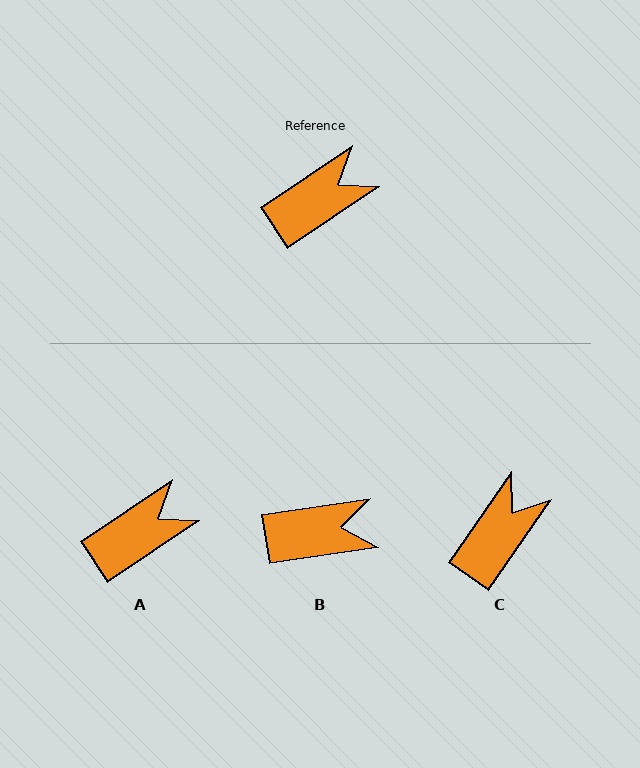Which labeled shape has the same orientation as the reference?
A.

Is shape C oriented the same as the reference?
No, it is off by about 21 degrees.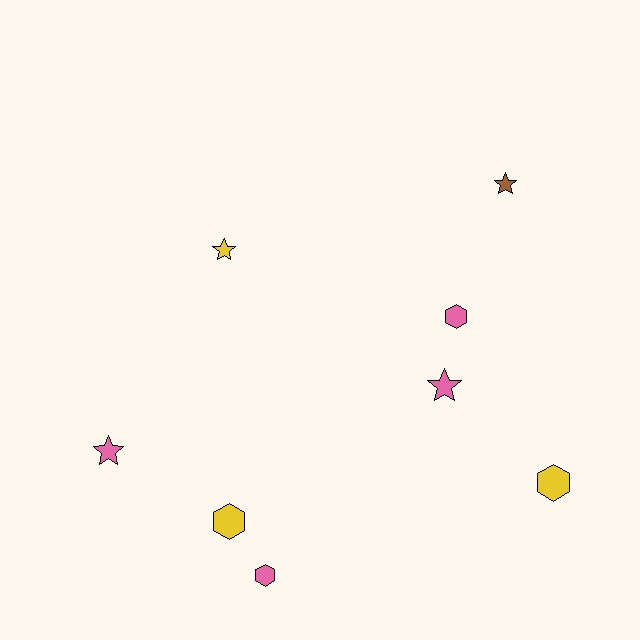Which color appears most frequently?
Pink, with 4 objects.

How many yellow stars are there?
There is 1 yellow star.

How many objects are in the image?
There are 8 objects.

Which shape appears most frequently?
Hexagon, with 4 objects.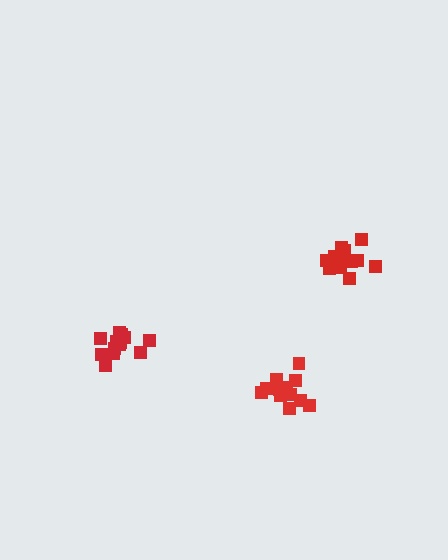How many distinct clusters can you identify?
There are 3 distinct clusters.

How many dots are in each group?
Group 1: 14 dots, Group 2: 15 dots, Group 3: 14 dots (43 total).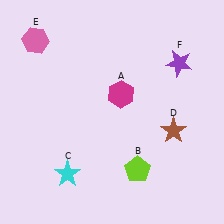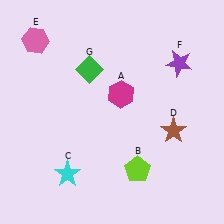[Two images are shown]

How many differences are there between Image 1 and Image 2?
There is 1 difference between the two images.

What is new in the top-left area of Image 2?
A green diamond (G) was added in the top-left area of Image 2.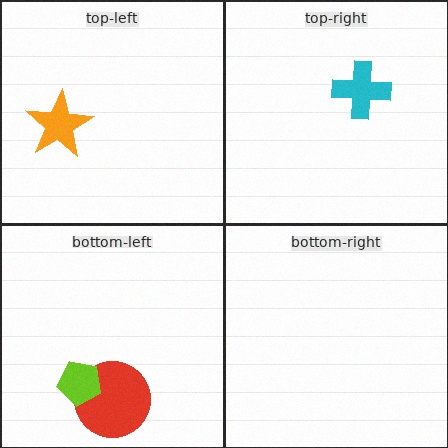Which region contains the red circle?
The bottom-left region.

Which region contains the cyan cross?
The top-right region.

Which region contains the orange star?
The top-left region.